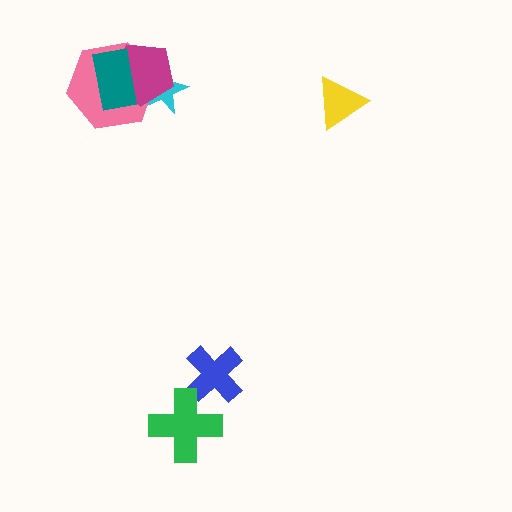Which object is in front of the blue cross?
The green cross is in front of the blue cross.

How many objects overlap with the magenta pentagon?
3 objects overlap with the magenta pentagon.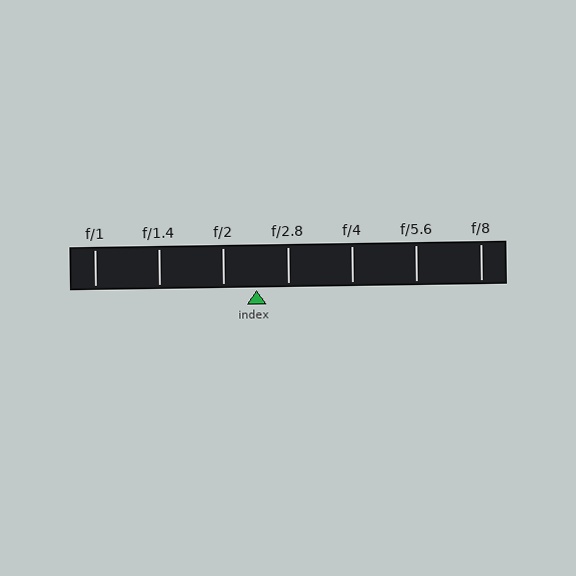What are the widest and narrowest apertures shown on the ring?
The widest aperture shown is f/1 and the narrowest is f/8.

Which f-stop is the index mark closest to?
The index mark is closest to f/2.8.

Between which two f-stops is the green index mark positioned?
The index mark is between f/2 and f/2.8.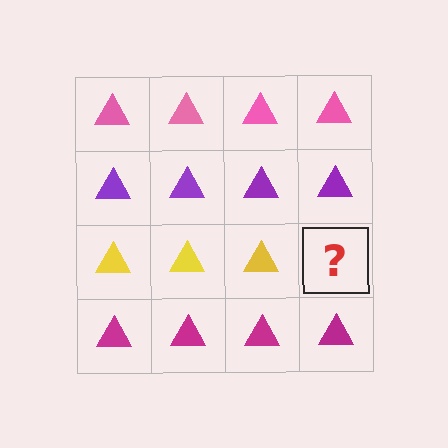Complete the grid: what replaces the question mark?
The question mark should be replaced with a yellow triangle.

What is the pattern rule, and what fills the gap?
The rule is that each row has a consistent color. The gap should be filled with a yellow triangle.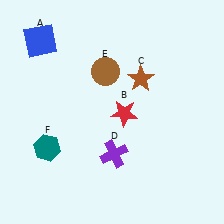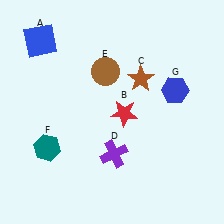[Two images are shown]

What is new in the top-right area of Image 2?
A blue hexagon (G) was added in the top-right area of Image 2.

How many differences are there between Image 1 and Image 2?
There is 1 difference between the two images.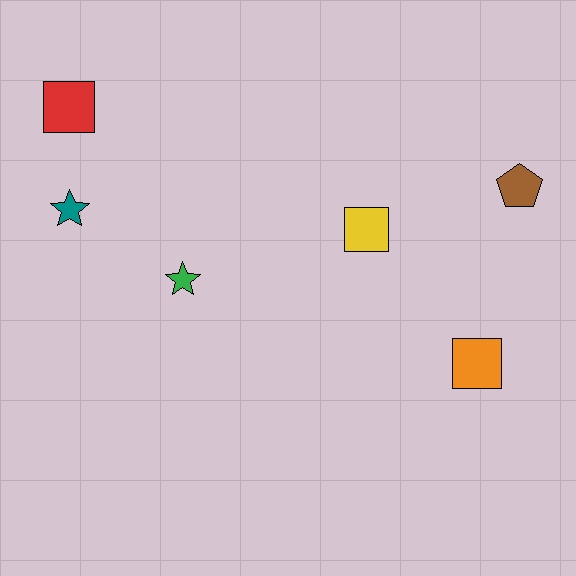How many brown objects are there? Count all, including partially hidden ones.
There is 1 brown object.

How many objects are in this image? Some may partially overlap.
There are 6 objects.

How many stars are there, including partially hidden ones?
There are 2 stars.